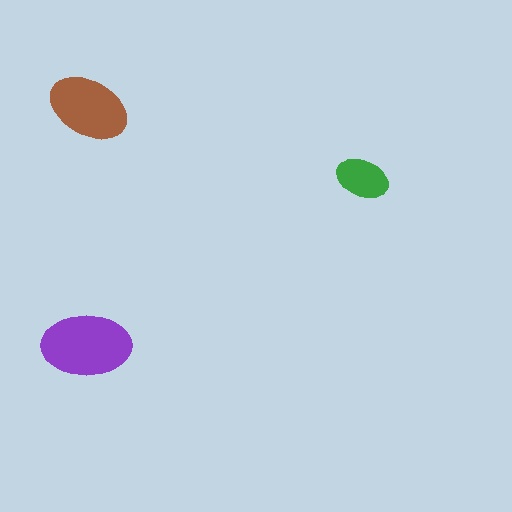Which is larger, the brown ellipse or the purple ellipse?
The purple one.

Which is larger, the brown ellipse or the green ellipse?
The brown one.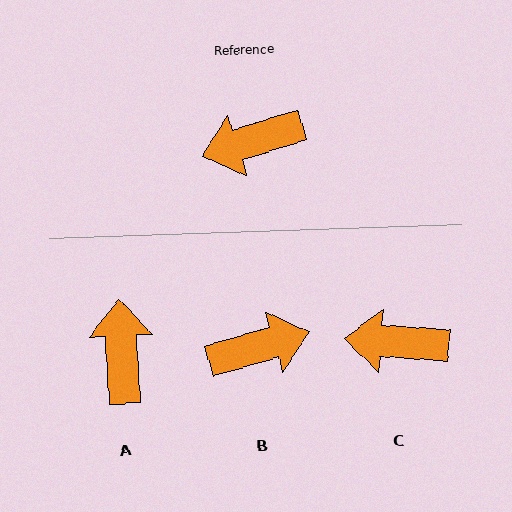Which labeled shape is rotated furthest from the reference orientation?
B, about 179 degrees away.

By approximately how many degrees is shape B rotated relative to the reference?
Approximately 179 degrees counter-clockwise.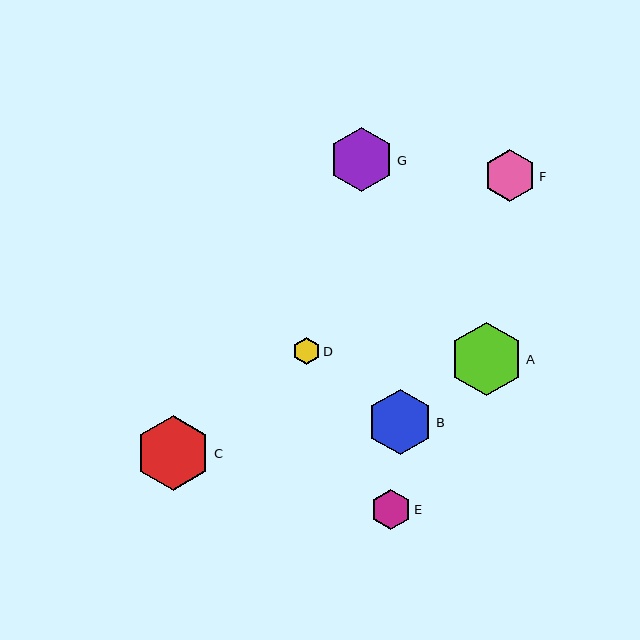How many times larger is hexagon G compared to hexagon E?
Hexagon G is approximately 1.6 times the size of hexagon E.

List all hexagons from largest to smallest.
From largest to smallest: C, A, B, G, F, E, D.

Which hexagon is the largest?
Hexagon C is the largest with a size of approximately 75 pixels.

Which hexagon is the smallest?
Hexagon D is the smallest with a size of approximately 27 pixels.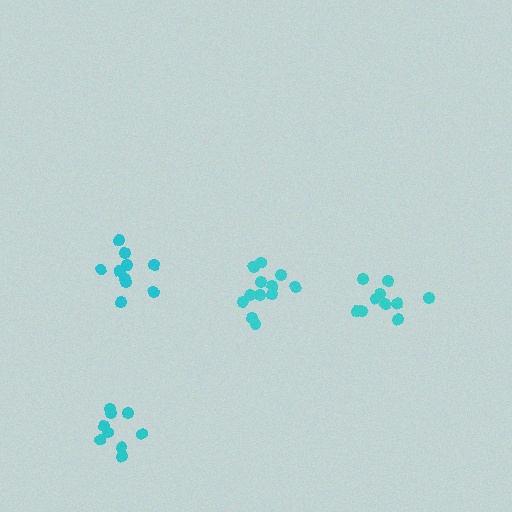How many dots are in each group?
Group 1: 12 dots, Group 2: 10 dots, Group 3: 10 dots, Group 4: 9 dots (41 total).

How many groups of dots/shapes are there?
There are 4 groups.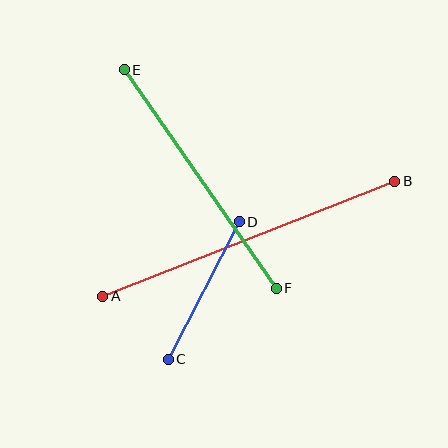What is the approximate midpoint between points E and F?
The midpoint is at approximately (200, 179) pixels.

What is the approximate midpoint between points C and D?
The midpoint is at approximately (204, 291) pixels.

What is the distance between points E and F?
The distance is approximately 266 pixels.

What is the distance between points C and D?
The distance is approximately 154 pixels.